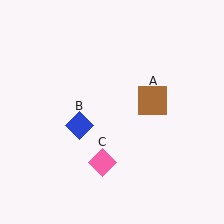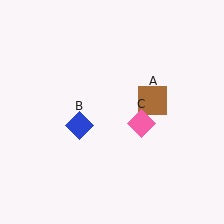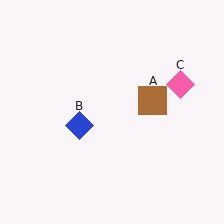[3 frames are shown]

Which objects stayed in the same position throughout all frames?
Brown square (object A) and blue diamond (object B) remained stationary.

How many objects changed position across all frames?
1 object changed position: pink diamond (object C).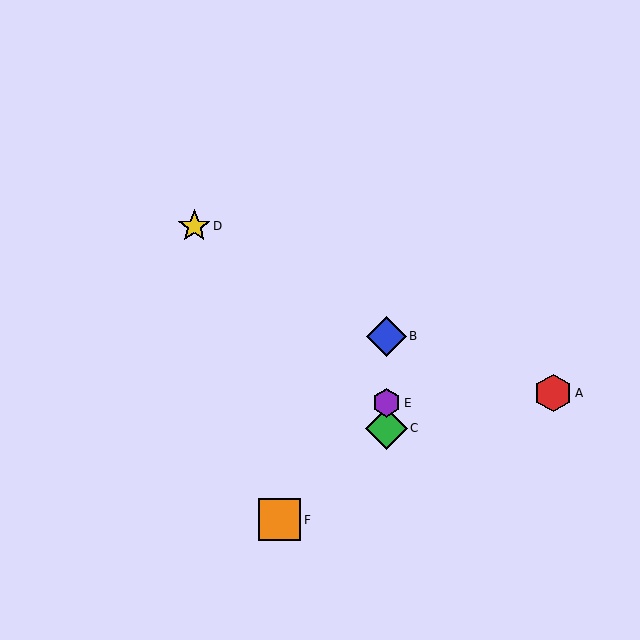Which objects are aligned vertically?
Objects B, C, E are aligned vertically.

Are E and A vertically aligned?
No, E is at x≈386 and A is at x≈553.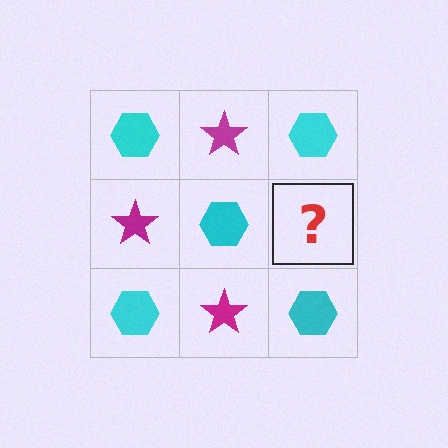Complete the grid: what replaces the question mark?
The question mark should be replaced with a magenta star.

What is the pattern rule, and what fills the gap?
The rule is that it alternates cyan hexagon and magenta star in a checkerboard pattern. The gap should be filled with a magenta star.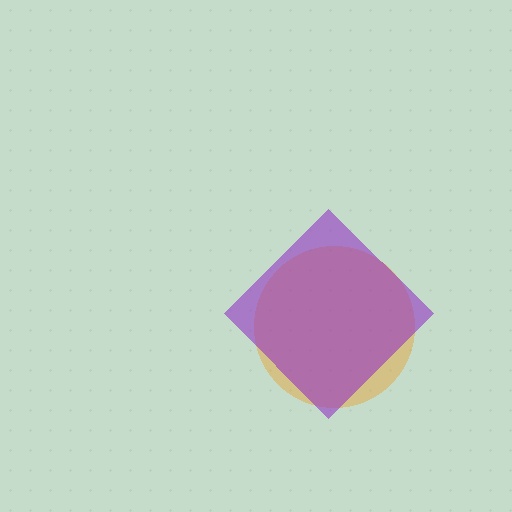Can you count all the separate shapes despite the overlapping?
Yes, there are 2 separate shapes.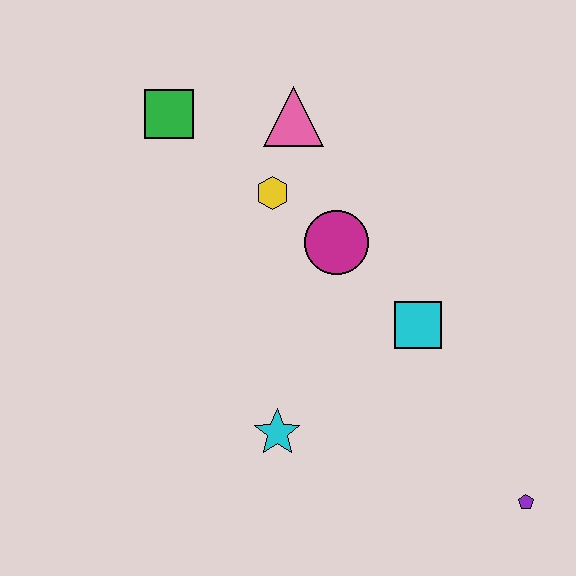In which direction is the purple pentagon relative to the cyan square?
The purple pentagon is below the cyan square.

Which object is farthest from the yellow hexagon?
The purple pentagon is farthest from the yellow hexagon.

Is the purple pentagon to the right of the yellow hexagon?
Yes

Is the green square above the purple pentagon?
Yes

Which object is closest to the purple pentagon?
The cyan square is closest to the purple pentagon.